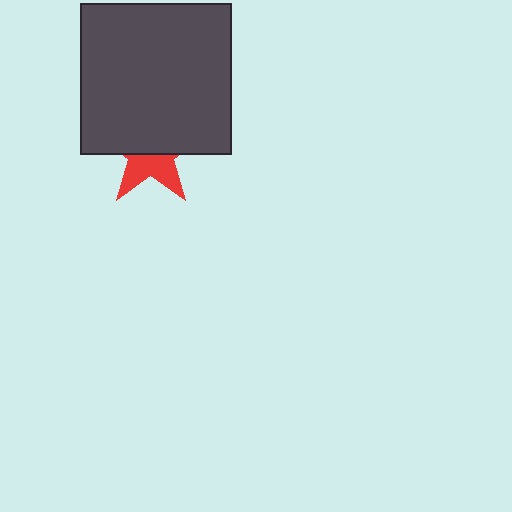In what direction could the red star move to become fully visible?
The red star could move down. That would shift it out from behind the dark gray square entirely.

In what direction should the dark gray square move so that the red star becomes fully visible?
The dark gray square should move up. That is the shortest direction to clear the overlap and leave the red star fully visible.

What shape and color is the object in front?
The object in front is a dark gray square.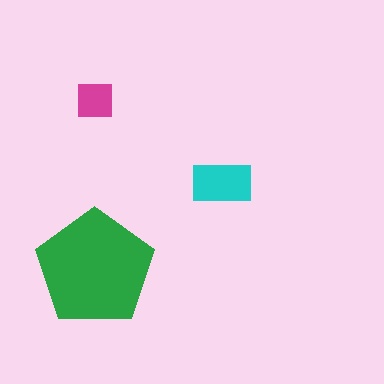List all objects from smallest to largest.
The magenta square, the cyan rectangle, the green pentagon.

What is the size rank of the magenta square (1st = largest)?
3rd.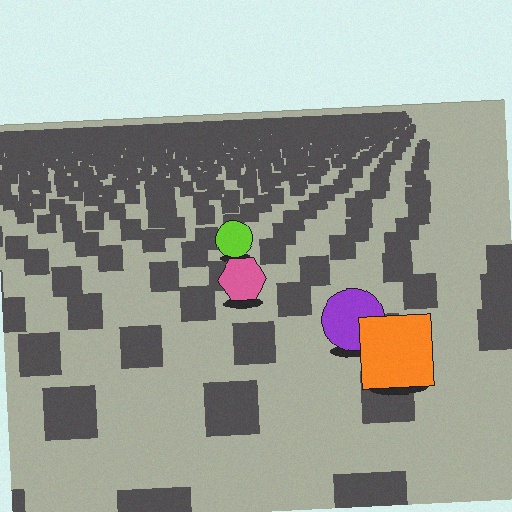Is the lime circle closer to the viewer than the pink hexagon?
No. The pink hexagon is closer — you can tell from the texture gradient: the ground texture is coarser near it.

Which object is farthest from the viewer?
The lime circle is farthest from the viewer. It appears smaller and the ground texture around it is denser.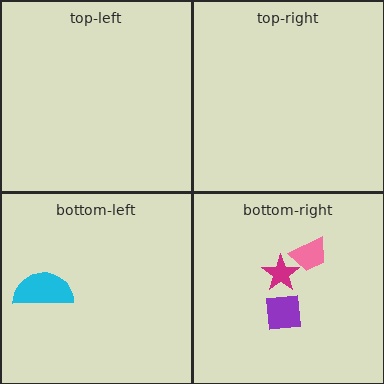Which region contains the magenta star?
The bottom-right region.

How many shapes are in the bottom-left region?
1.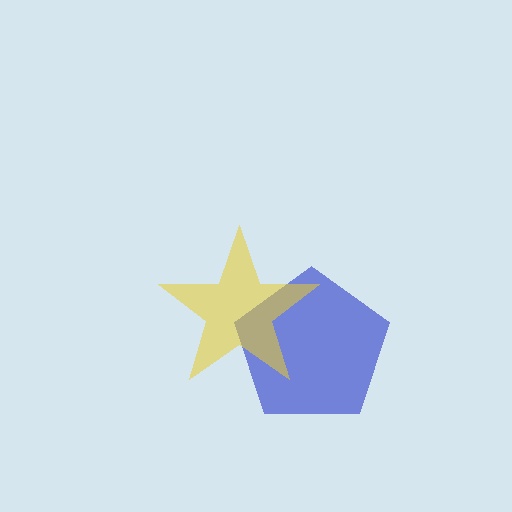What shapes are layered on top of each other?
The layered shapes are: a blue pentagon, a yellow star.